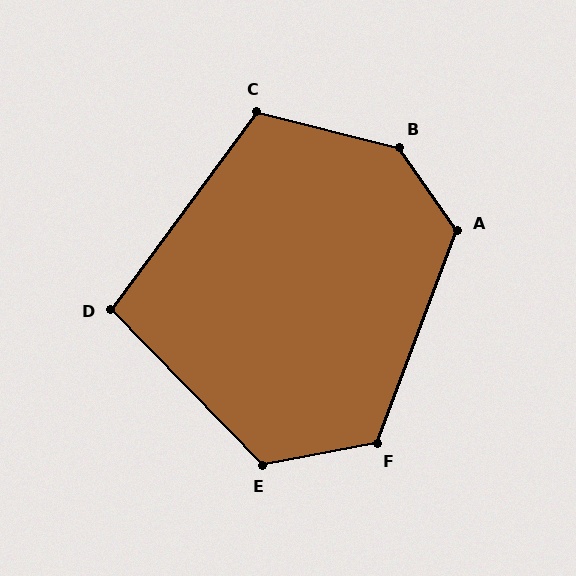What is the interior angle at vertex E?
Approximately 123 degrees (obtuse).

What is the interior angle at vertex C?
Approximately 112 degrees (obtuse).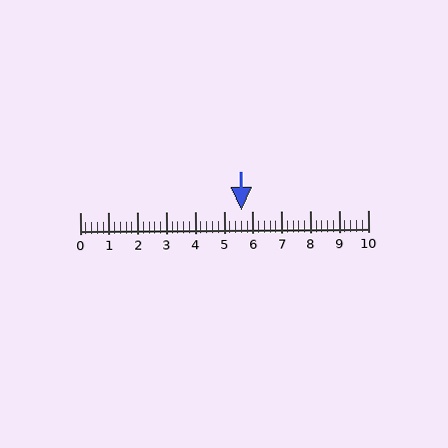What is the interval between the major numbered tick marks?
The major tick marks are spaced 1 units apart.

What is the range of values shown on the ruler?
The ruler shows values from 0 to 10.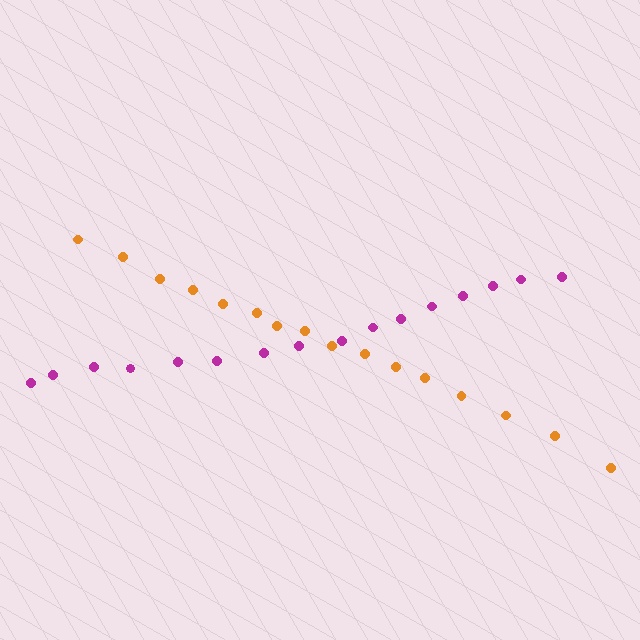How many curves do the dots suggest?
There are 2 distinct paths.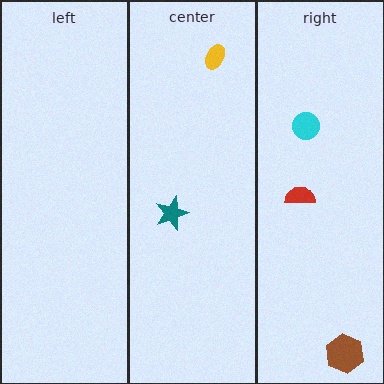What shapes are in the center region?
The teal star, the yellow ellipse.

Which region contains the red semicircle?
The right region.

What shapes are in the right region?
The red semicircle, the brown hexagon, the cyan circle.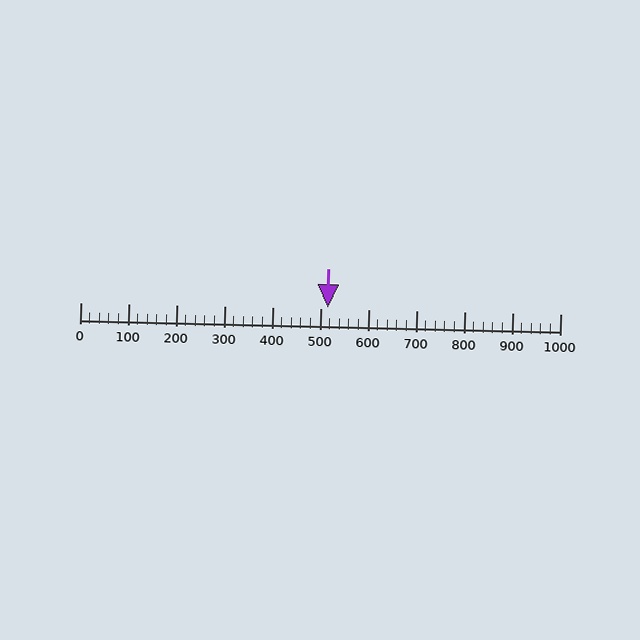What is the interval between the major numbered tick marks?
The major tick marks are spaced 100 units apart.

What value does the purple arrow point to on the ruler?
The purple arrow points to approximately 516.